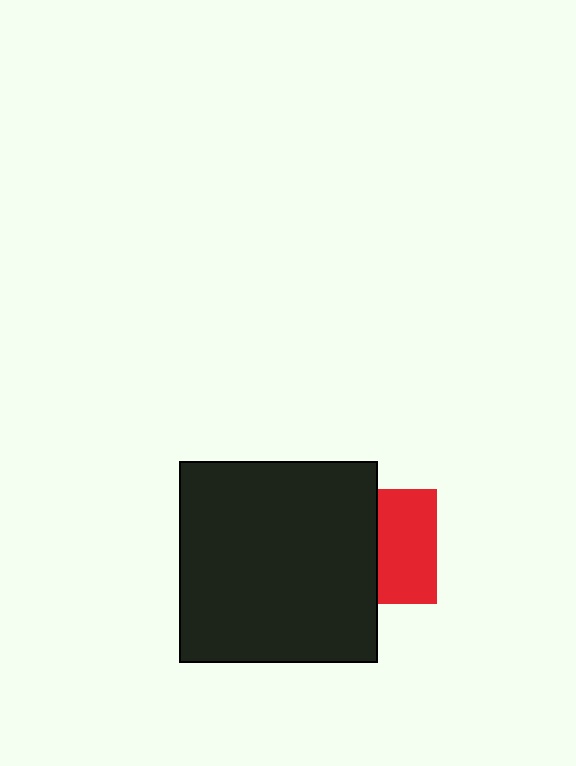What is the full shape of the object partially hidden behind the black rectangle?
The partially hidden object is a red square.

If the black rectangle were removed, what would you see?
You would see the complete red square.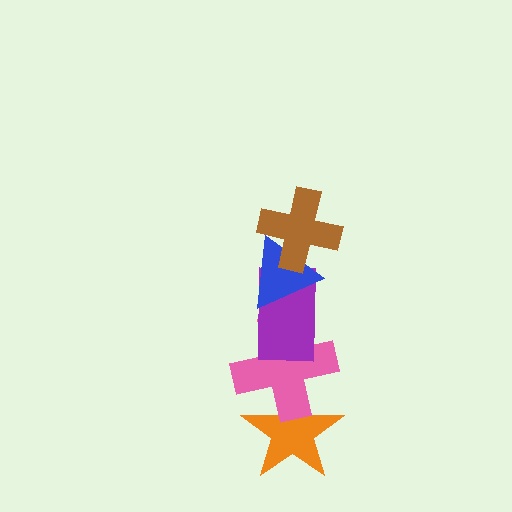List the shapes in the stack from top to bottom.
From top to bottom: the brown cross, the blue triangle, the purple rectangle, the pink cross, the orange star.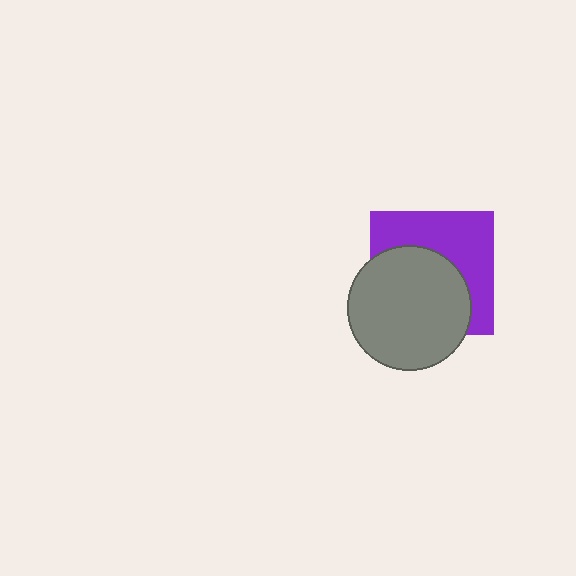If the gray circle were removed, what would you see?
You would see the complete purple square.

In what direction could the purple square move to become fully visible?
The purple square could move toward the upper-right. That would shift it out from behind the gray circle entirely.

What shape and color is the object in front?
The object in front is a gray circle.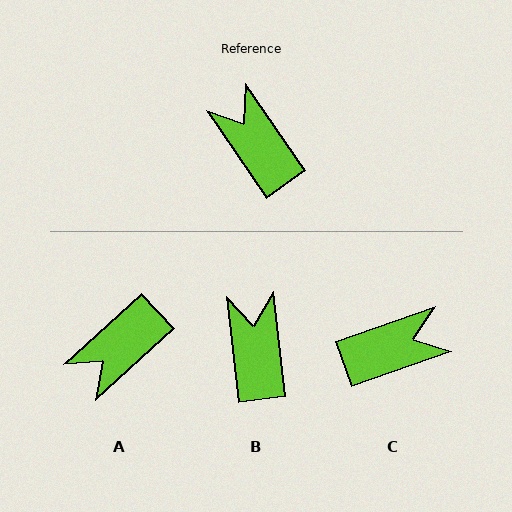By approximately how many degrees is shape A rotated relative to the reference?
Approximately 98 degrees counter-clockwise.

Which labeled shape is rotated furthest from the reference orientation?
C, about 105 degrees away.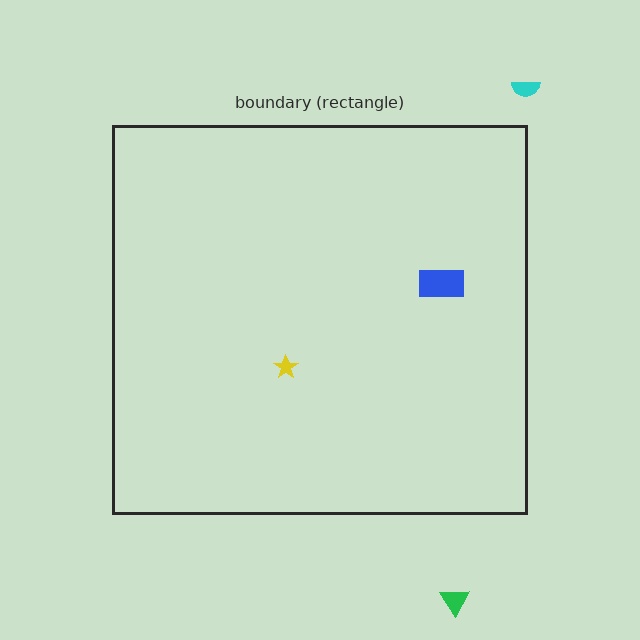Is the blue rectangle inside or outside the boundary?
Inside.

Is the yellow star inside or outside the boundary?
Inside.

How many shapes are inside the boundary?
2 inside, 2 outside.